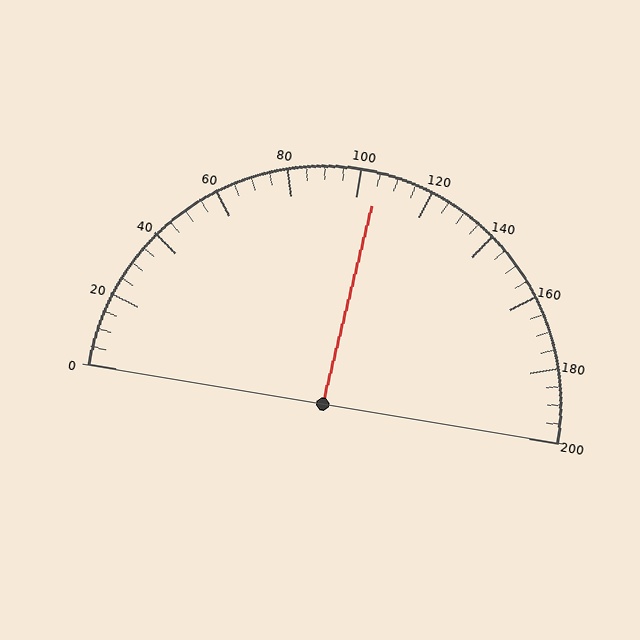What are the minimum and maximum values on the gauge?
The gauge ranges from 0 to 200.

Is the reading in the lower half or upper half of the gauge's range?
The reading is in the upper half of the range (0 to 200).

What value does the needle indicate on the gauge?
The needle indicates approximately 105.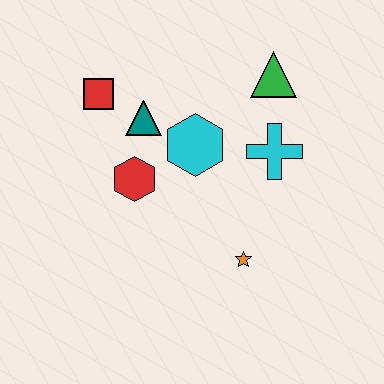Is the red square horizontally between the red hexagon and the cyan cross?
No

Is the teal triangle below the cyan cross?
No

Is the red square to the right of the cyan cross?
No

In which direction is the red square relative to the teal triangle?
The red square is to the left of the teal triangle.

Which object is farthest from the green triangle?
The orange star is farthest from the green triangle.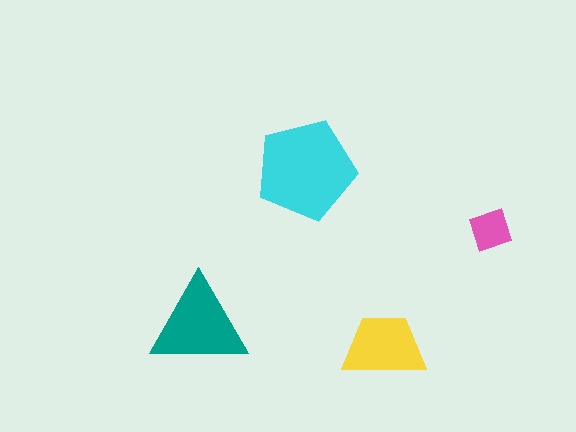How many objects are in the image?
There are 4 objects in the image.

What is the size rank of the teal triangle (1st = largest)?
2nd.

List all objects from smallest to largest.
The pink diamond, the yellow trapezoid, the teal triangle, the cyan pentagon.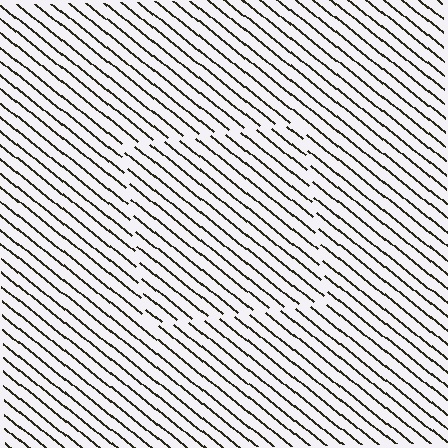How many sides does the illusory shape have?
4 sides — the line-ends trace a square.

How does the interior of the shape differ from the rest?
The interior of the shape contains the same grating, shifted by half a period — the contour is defined by the phase discontinuity where line-ends from the inner and outer gratings abut.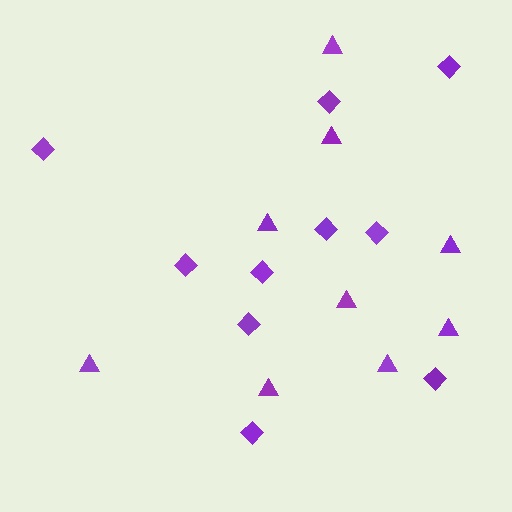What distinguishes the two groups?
There are 2 groups: one group of diamonds (10) and one group of triangles (9).